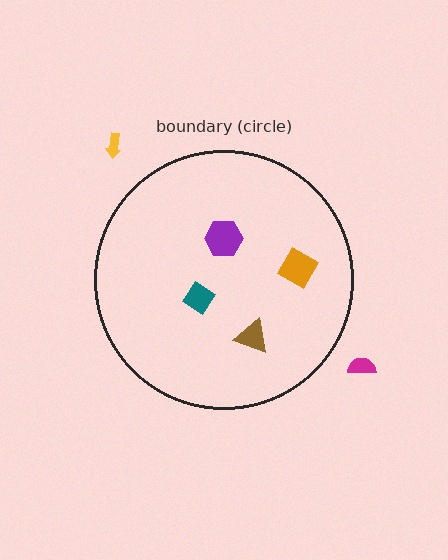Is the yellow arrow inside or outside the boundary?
Outside.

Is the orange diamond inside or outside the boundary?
Inside.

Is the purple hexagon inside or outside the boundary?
Inside.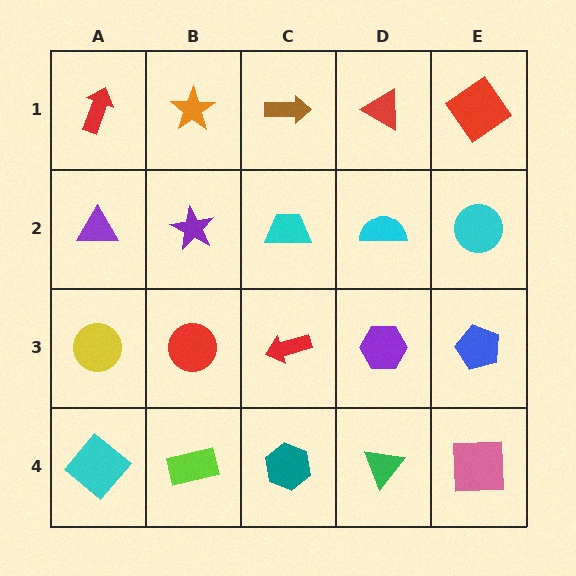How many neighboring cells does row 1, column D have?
3.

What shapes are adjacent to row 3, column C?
A cyan trapezoid (row 2, column C), a teal hexagon (row 4, column C), a red circle (row 3, column B), a purple hexagon (row 3, column D).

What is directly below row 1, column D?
A cyan semicircle.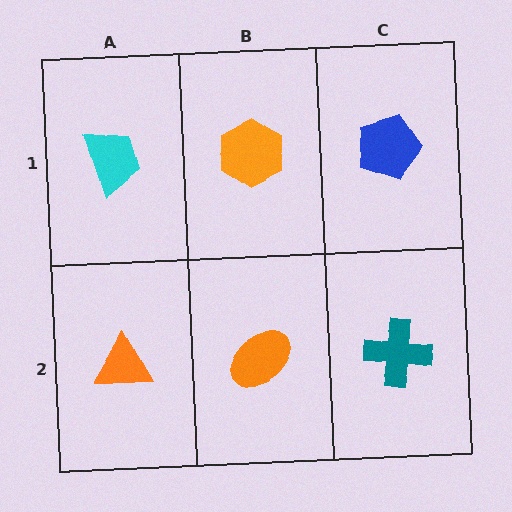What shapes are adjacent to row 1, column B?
An orange ellipse (row 2, column B), a cyan trapezoid (row 1, column A), a blue pentagon (row 1, column C).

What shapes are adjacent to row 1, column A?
An orange triangle (row 2, column A), an orange hexagon (row 1, column B).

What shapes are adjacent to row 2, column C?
A blue pentagon (row 1, column C), an orange ellipse (row 2, column B).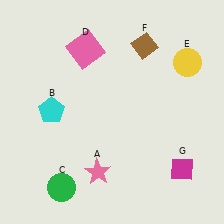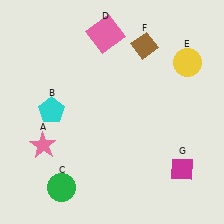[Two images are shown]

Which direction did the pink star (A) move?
The pink star (A) moved left.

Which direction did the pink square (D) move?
The pink square (D) moved right.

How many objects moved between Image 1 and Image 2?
2 objects moved between the two images.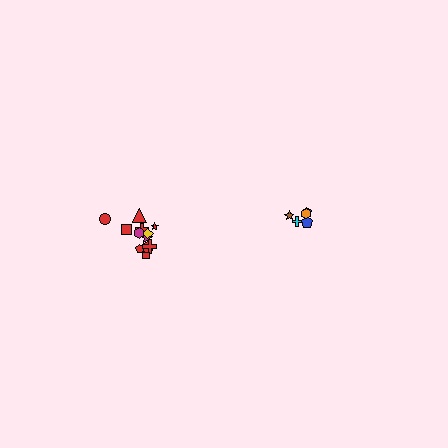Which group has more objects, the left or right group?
The left group.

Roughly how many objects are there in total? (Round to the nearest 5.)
Roughly 15 objects in total.